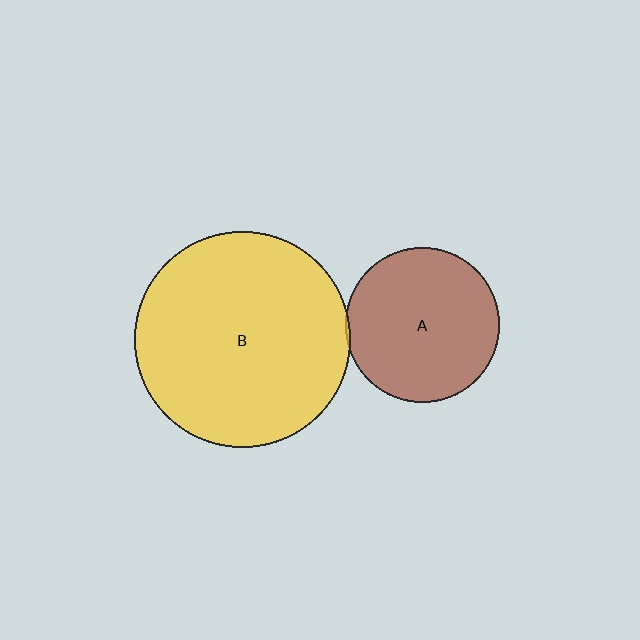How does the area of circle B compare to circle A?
Approximately 2.0 times.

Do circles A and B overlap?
Yes.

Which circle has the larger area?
Circle B (yellow).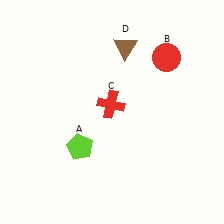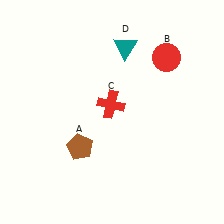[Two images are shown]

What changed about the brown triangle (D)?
In Image 1, D is brown. In Image 2, it changed to teal.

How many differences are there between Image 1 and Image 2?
There are 2 differences between the two images.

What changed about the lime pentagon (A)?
In Image 1, A is lime. In Image 2, it changed to brown.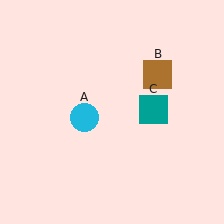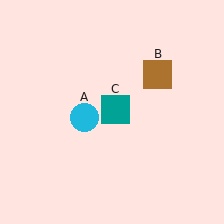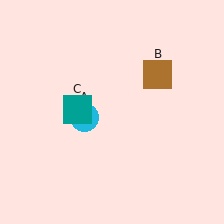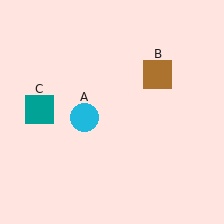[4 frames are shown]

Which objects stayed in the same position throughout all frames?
Cyan circle (object A) and brown square (object B) remained stationary.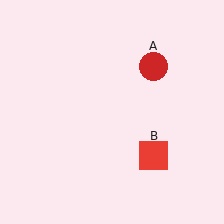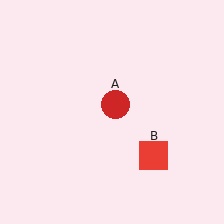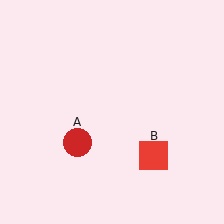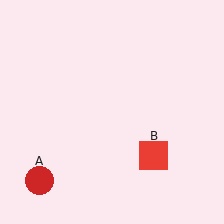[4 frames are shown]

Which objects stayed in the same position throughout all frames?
Red square (object B) remained stationary.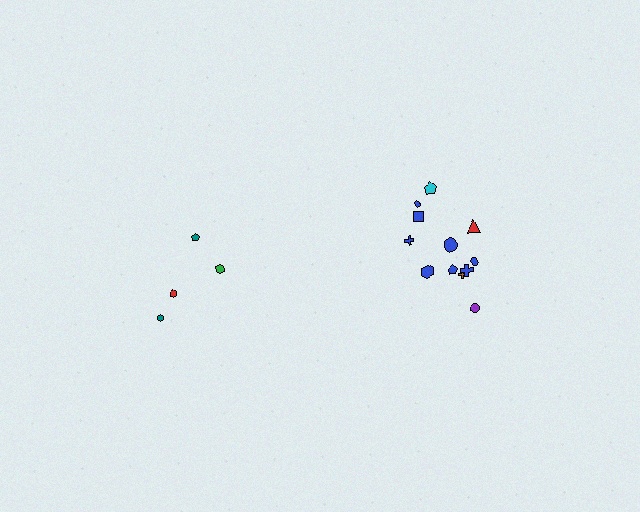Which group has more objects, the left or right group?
The right group.